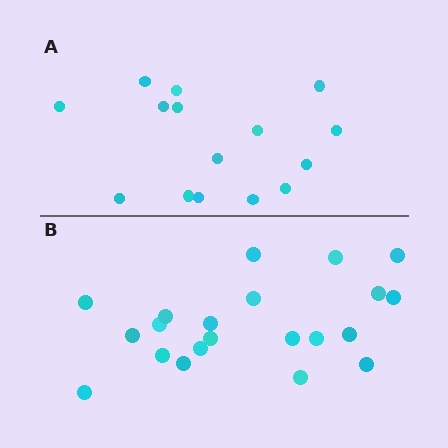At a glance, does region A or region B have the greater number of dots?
Region B (the bottom region) has more dots.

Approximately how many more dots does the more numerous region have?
Region B has about 6 more dots than region A.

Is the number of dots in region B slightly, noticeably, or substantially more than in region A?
Region B has noticeably more, but not dramatically so. The ratio is roughly 1.4 to 1.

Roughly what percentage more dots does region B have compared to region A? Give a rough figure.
About 40% more.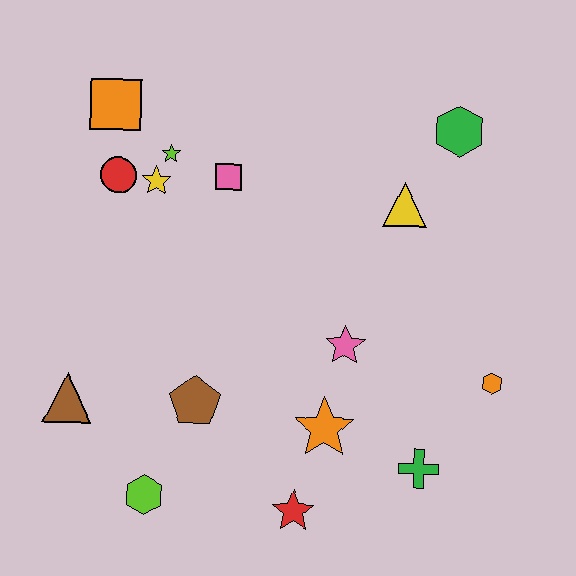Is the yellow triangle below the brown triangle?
No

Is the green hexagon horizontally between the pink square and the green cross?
No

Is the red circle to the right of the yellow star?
No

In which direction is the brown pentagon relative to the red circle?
The brown pentagon is below the red circle.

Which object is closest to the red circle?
The yellow star is closest to the red circle.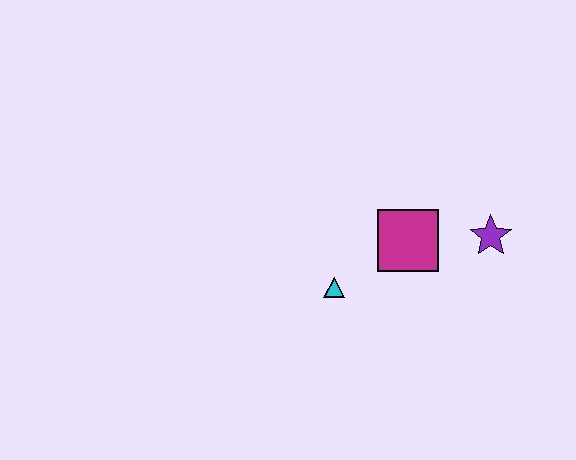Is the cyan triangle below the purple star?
Yes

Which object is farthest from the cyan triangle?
The purple star is farthest from the cyan triangle.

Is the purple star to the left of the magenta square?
No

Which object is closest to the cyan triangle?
The magenta square is closest to the cyan triangle.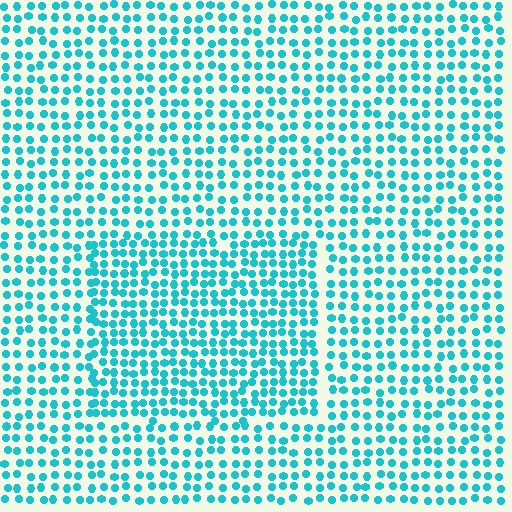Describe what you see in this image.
The image contains small cyan elements arranged at two different densities. A rectangle-shaped region is visible where the elements are more densely packed than the surrounding area.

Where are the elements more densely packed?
The elements are more densely packed inside the rectangle boundary.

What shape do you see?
I see a rectangle.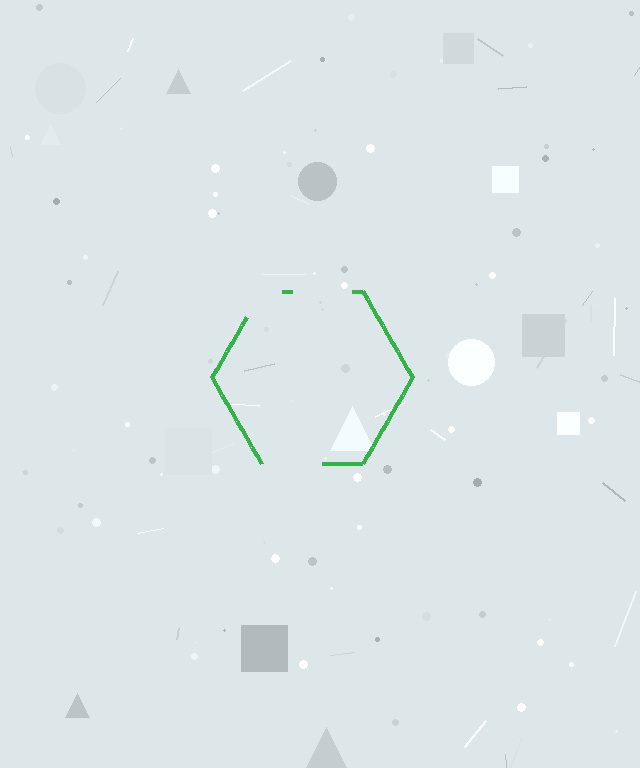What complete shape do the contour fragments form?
The contour fragments form a hexagon.